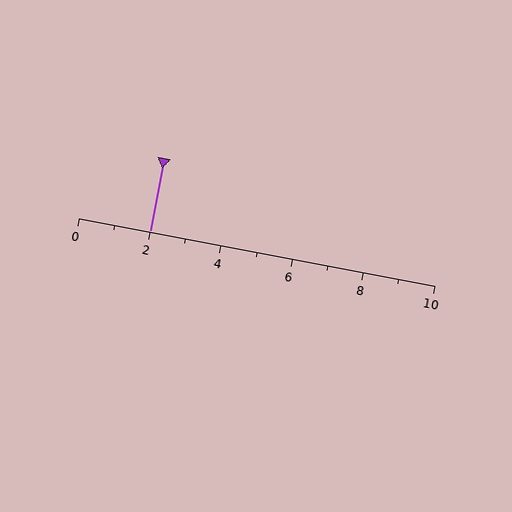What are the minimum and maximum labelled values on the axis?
The axis runs from 0 to 10.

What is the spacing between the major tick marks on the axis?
The major ticks are spaced 2 apart.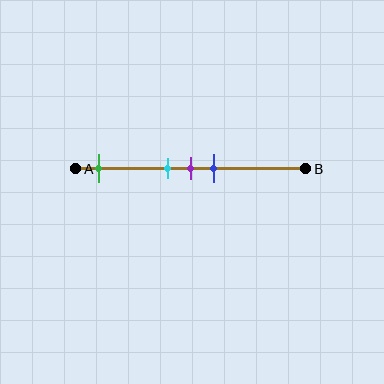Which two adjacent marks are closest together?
The cyan and purple marks are the closest adjacent pair.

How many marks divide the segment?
There are 4 marks dividing the segment.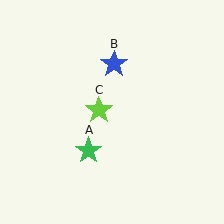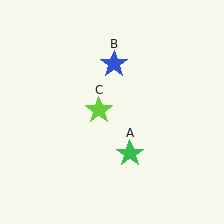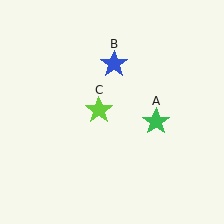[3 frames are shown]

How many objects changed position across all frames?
1 object changed position: green star (object A).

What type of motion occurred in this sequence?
The green star (object A) rotated counterclockwise around the center of the scene.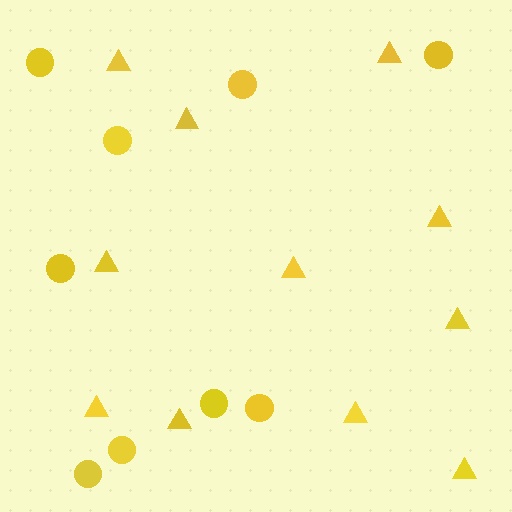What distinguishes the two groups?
There are 2 groups: one group of circles (9) and one group of triangles (11).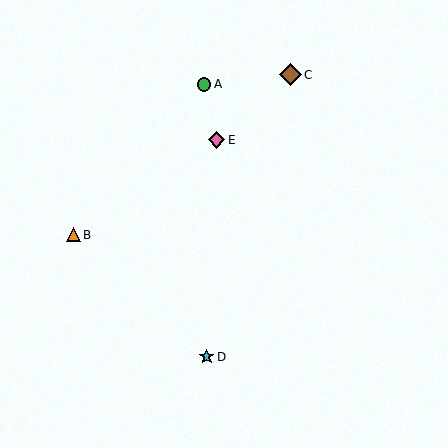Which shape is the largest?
The brown diamond (labeled C) is the largest.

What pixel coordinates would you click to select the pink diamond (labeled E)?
Click at (216, 140) to select the pink diamond E.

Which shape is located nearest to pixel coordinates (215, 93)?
The green circle (labeled A) at (204, 84) is nearest to that location.